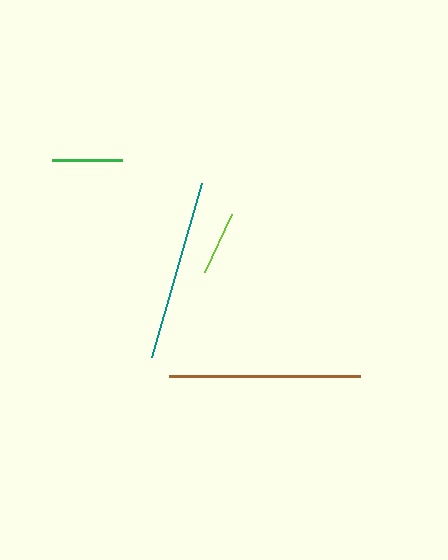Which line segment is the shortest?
The lime line is the shortest at approximately 65 pixels.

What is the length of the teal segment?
The teal segment is approximately 181 pixels long.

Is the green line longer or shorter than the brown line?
The brown line is longer than the green line.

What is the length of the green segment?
The green segment is approximately 70 pixels long.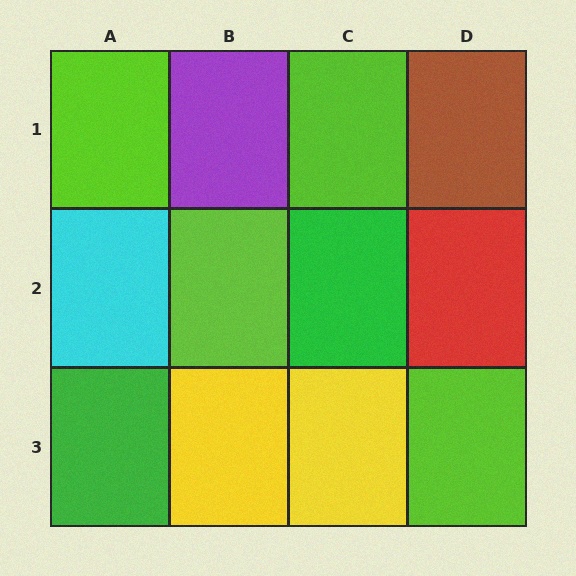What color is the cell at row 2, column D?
Red.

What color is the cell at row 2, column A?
Cyan.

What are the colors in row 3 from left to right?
Green, yellow, yellow, lime.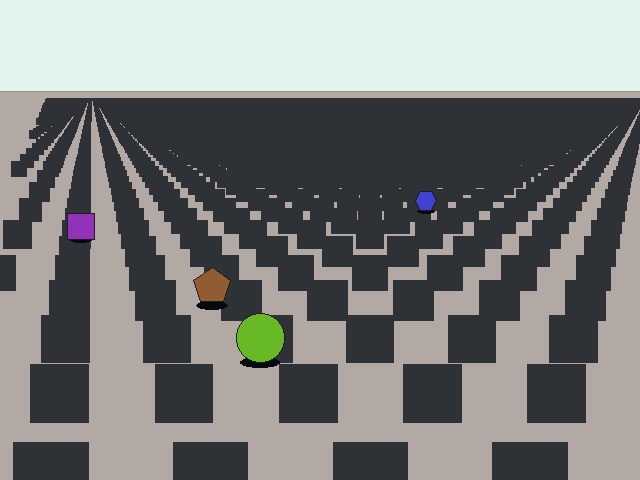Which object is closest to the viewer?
The lime circle is closest. The texture marks near it are larger and more spread out.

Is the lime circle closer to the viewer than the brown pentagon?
Yes. The lime circle is closer — you can tell from the texture gradient: the ground texture is coarser near it.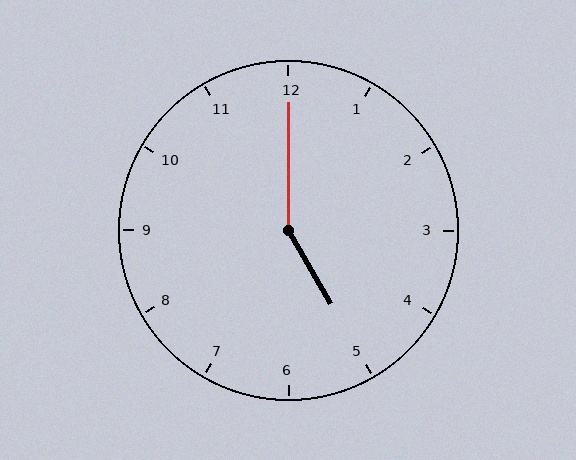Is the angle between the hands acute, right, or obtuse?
It is obtuse.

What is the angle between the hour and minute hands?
Approximately 150 degrees.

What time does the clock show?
5:00.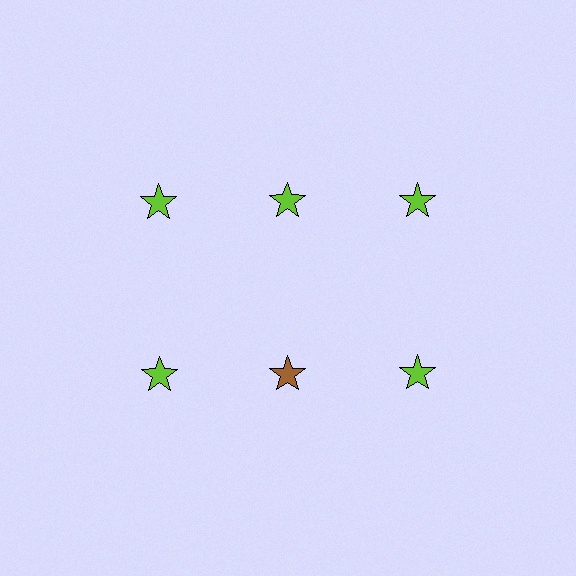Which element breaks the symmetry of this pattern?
The brown star in the second row, second from left column breaks the symmetry. All other shapes are lime stars.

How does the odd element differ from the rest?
It has a different color: brown instead of lime.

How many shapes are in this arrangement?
There are 6 shapes arranged in a grid pattern.